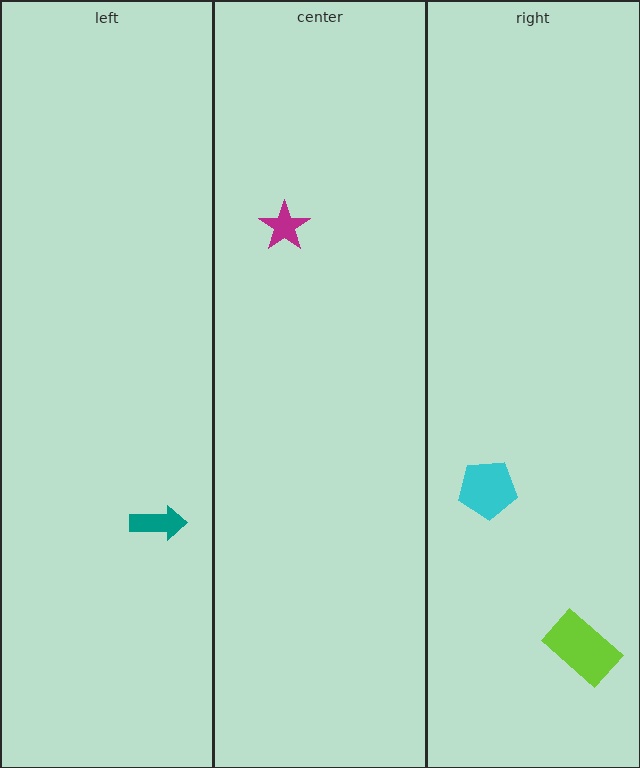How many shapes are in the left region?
1.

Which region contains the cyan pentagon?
The right region.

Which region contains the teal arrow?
The left region.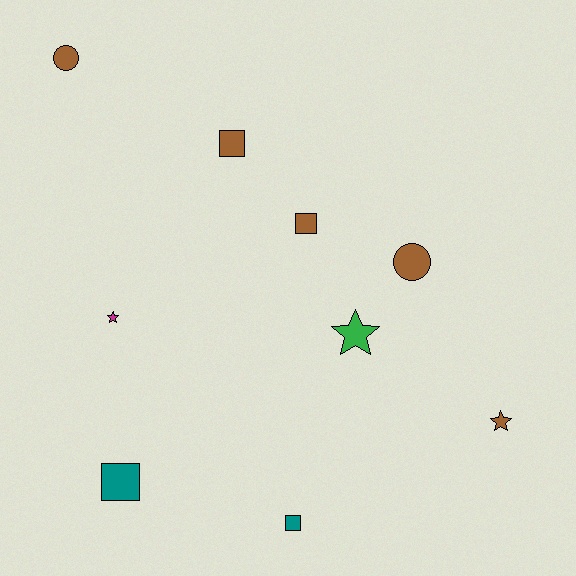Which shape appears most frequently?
Square, with 4 objects.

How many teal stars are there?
There are no teal stars.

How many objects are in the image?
There are 9 objects.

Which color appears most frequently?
Brown, with 5 objects.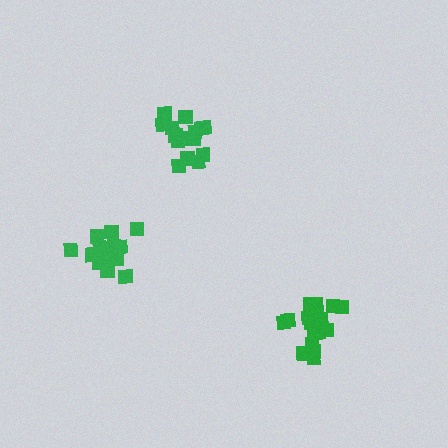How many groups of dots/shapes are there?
There are 3 groups.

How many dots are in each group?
Group 1: 15 dots, Group 2: 19 dots, Group 3: 16 dots (50 total).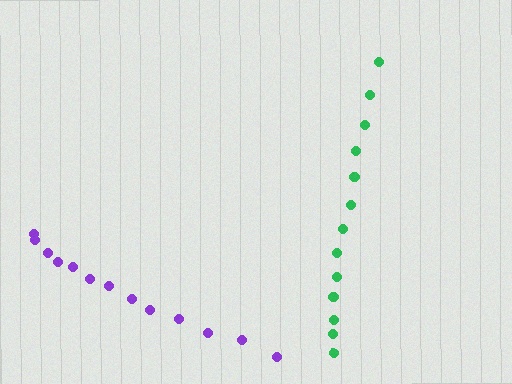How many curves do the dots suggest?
There are 2 distinct paths.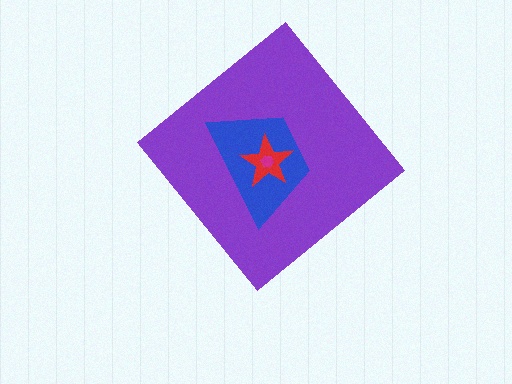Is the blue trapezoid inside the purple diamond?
Yes.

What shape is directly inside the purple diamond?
The blue trapezoid.